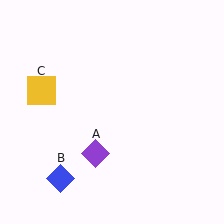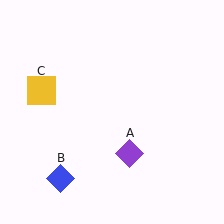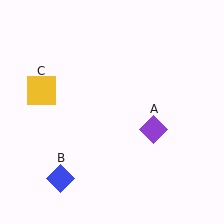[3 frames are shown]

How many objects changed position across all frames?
1 object changed position: purple diamond (object A).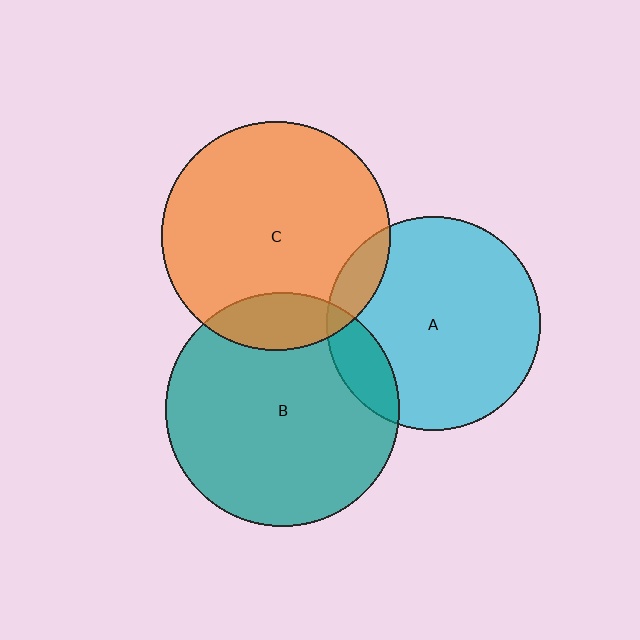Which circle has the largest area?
Circle B (teal).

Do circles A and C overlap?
Yes.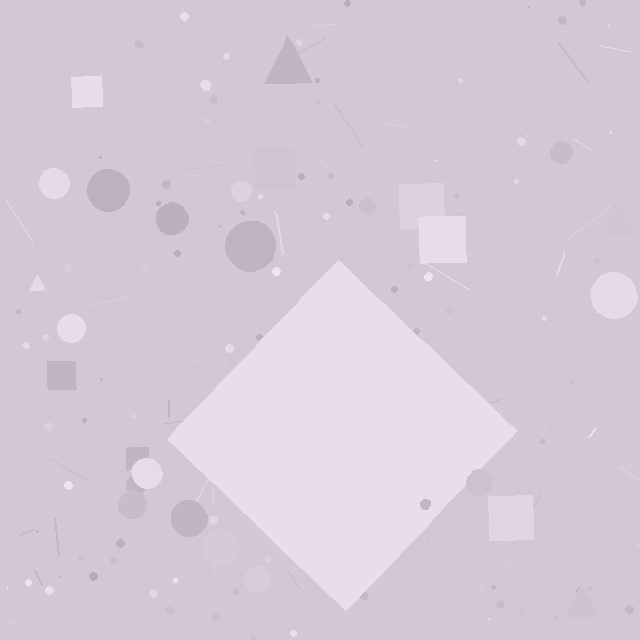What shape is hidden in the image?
A diamond is hidden in the image.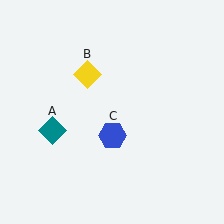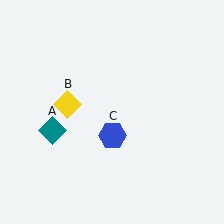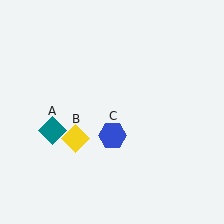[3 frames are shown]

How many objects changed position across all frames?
1 object changed position: yellow diamond (object B).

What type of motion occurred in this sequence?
The yellow diamond (object B) rotated counterclockwise around the center of the scene.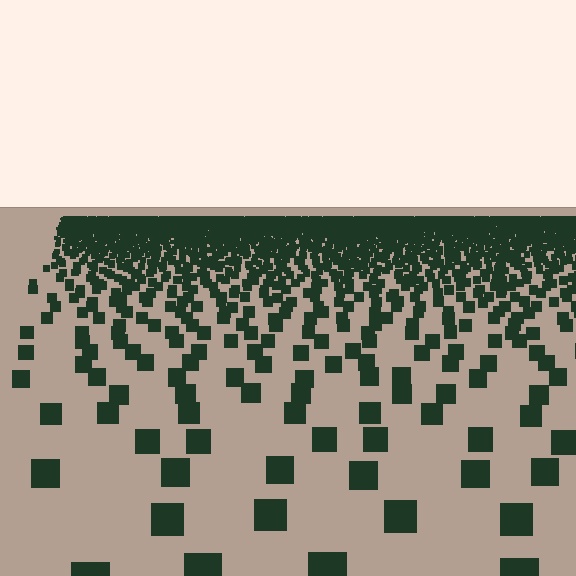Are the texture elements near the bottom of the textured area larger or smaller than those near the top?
Larger. Near the bottom, elements are closer to the viewer and appear at a bigger on-screen size.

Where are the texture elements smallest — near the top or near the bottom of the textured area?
Near the top.